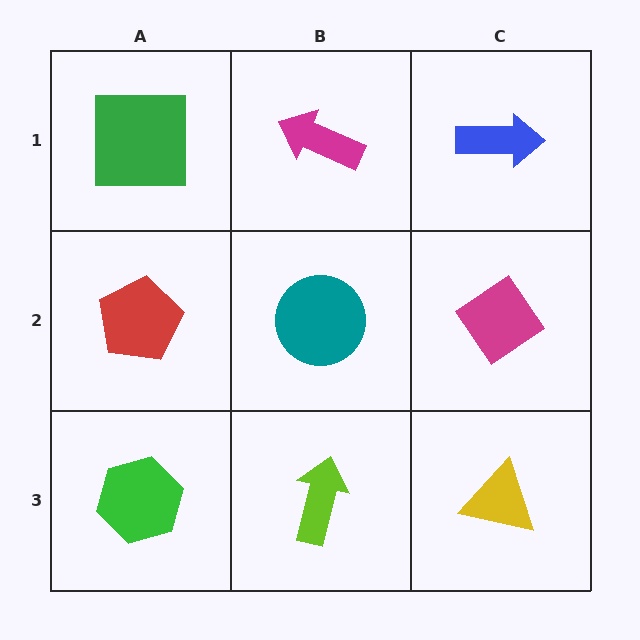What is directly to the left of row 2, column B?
A red pentagon.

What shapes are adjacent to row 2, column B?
A magenta arrow (row 1, column B), a lime arrow (row 3, column B), a red pentagon (row 2, column A), a magenta diamond (row 2, column C).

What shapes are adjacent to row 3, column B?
A teal circle (row 2, column B), a green hexagon (row 3, column A), a yellow triangle (row 3, column C).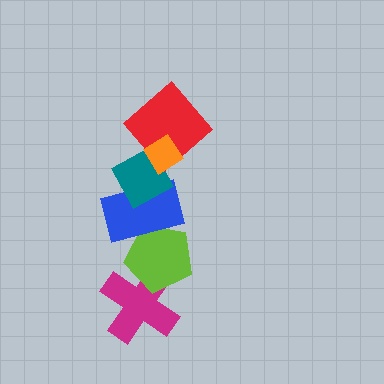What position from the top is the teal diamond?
The teal diamond is 3rd from the top.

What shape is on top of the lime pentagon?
The blue rectangle is on top of the lime pentagon.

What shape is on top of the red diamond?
The orange diamond is on top of the red diamond.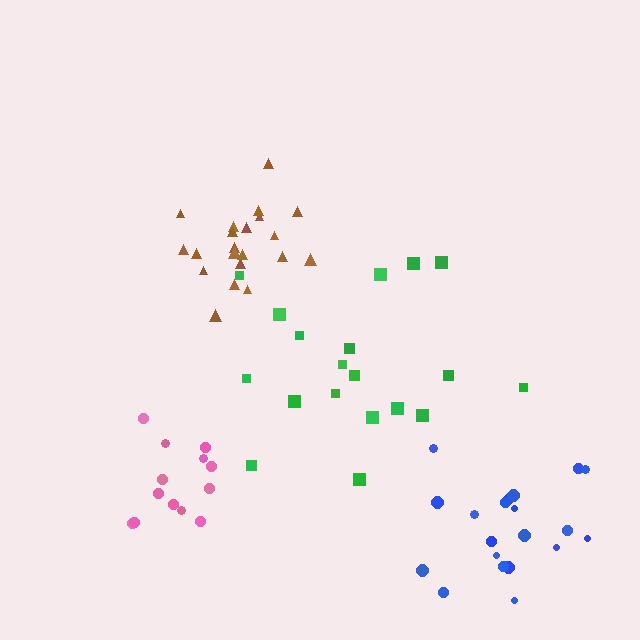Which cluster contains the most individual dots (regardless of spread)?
Brown (21).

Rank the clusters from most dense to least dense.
brown, pink, blue, green.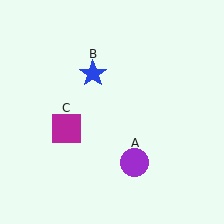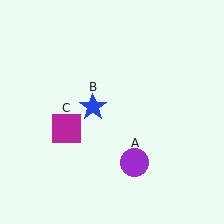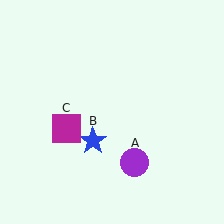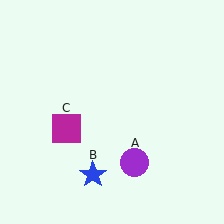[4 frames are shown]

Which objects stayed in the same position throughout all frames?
Purple circle (object A) and magenta square (object C) remained stationary.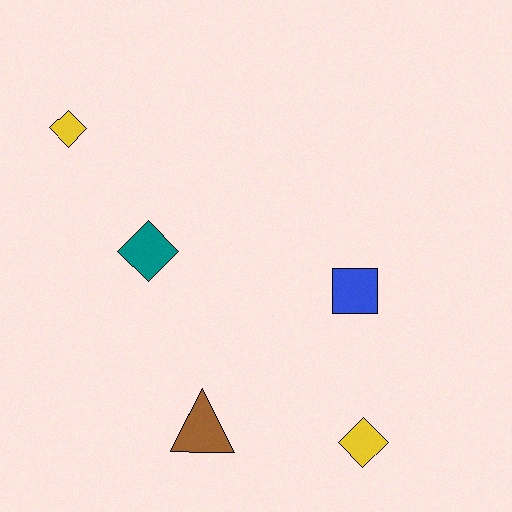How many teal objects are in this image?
There is 1 teal object.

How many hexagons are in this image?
There are no hexagons.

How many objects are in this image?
There are 5 objects.